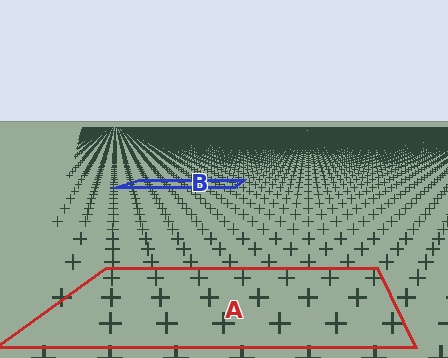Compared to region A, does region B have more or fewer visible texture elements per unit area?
Region B has more texture elements per unit area — they are packed more densely because it is farther away.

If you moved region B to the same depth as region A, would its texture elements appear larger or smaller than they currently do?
They would appear larger. At a closer depth, the same texture elements are projected at a bigger on-screen size.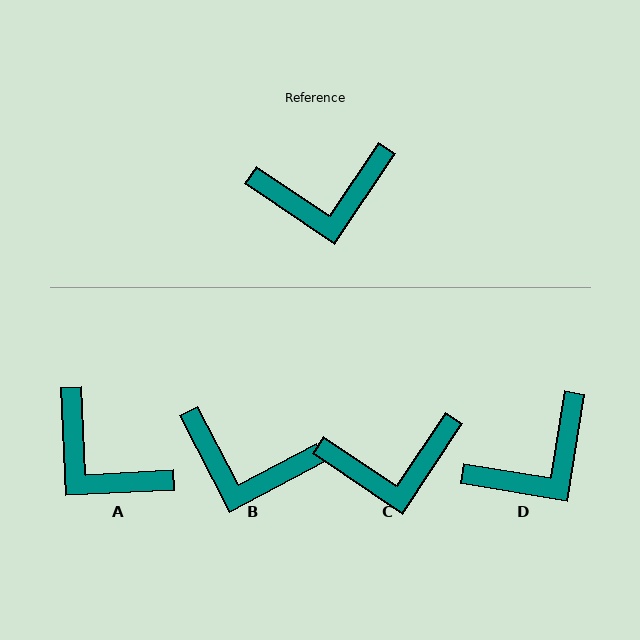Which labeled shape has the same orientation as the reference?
C.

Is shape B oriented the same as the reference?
No, it is off by about 29 degrees.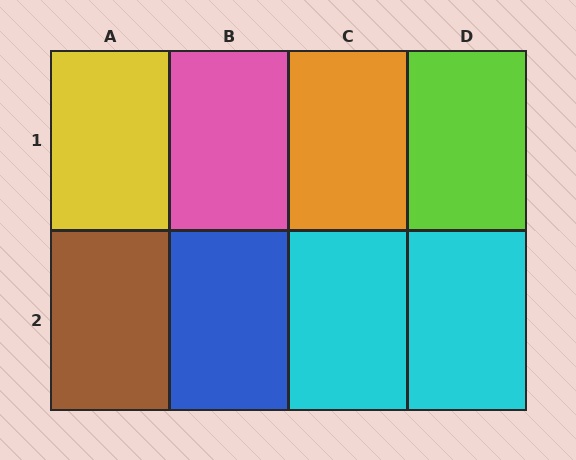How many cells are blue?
1 cell is blue.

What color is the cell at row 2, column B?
Blue.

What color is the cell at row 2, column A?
Brown.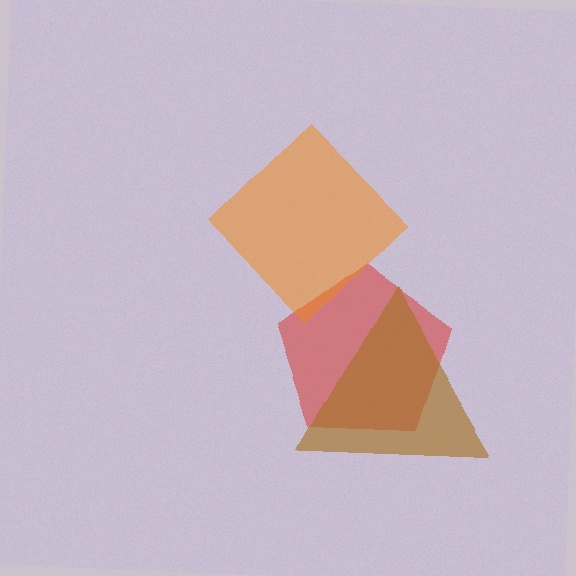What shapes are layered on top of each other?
The layered shapes are: a red pentagon, a brown triangle, an orange diamond.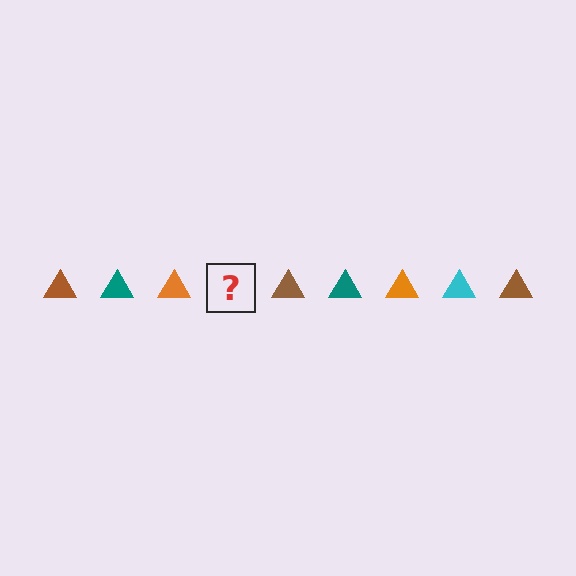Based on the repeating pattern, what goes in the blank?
The blank should be a cyan triangle.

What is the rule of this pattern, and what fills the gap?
The rule is that the pattern cycles through brown, teal, orange, cyan triangles. The gap should be filled with a cyan triangle.